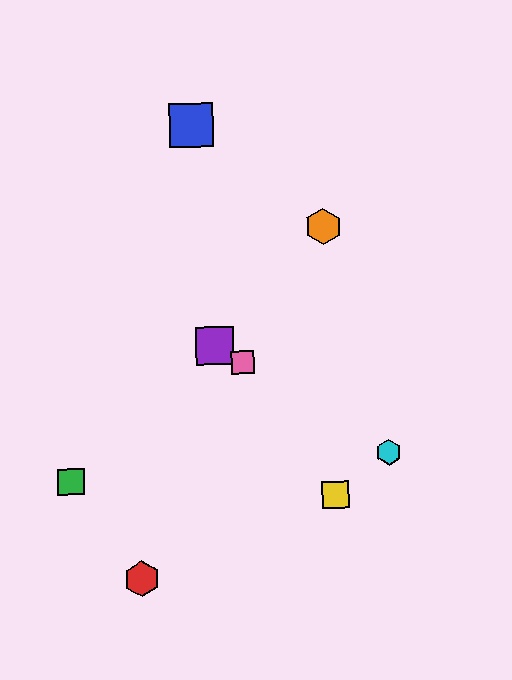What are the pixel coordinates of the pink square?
The pink square is at (242, 363).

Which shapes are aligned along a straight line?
The purple square, the cyan hexagon, the pink square are aligned along a straight line.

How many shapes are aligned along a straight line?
3 shapes (the purple square, the cyan hexagon, the pink square) are aligned along a straight line.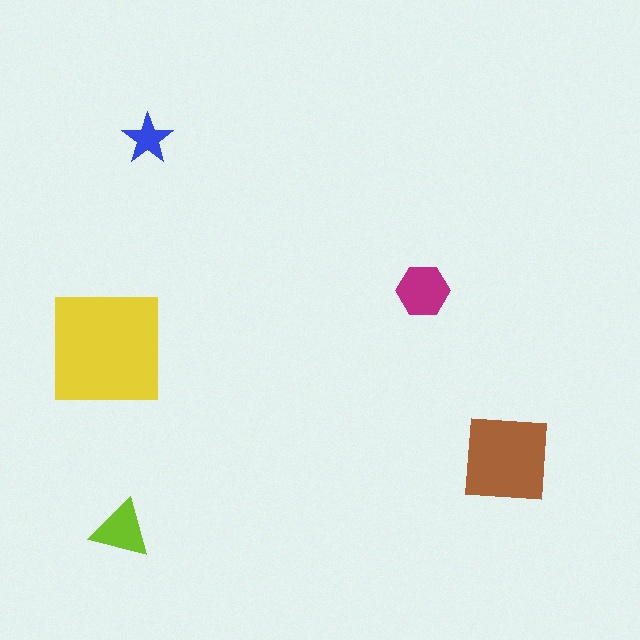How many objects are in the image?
There are 5 objects in the image.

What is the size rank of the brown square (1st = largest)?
2nd.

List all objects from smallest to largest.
The blue star, the lime triangle, the magenta hexagon, the brown square, the yellow square.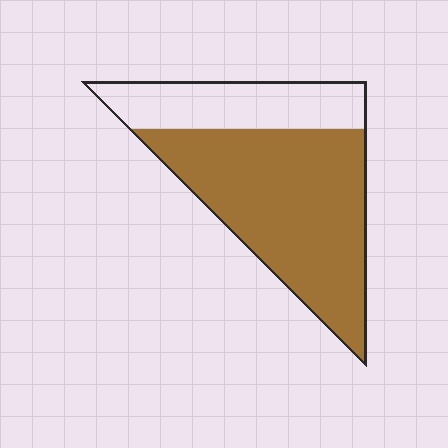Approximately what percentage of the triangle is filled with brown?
Approximately 70%.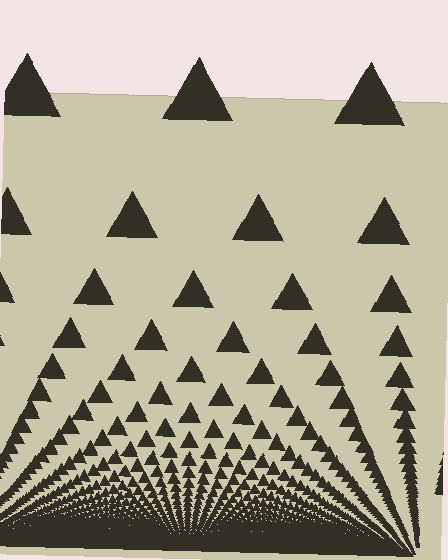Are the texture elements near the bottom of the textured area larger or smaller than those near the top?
Smaller. The gradient is inverted — elements near the bottom are smaller and denser.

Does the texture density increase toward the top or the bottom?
Density increases toward the bottom.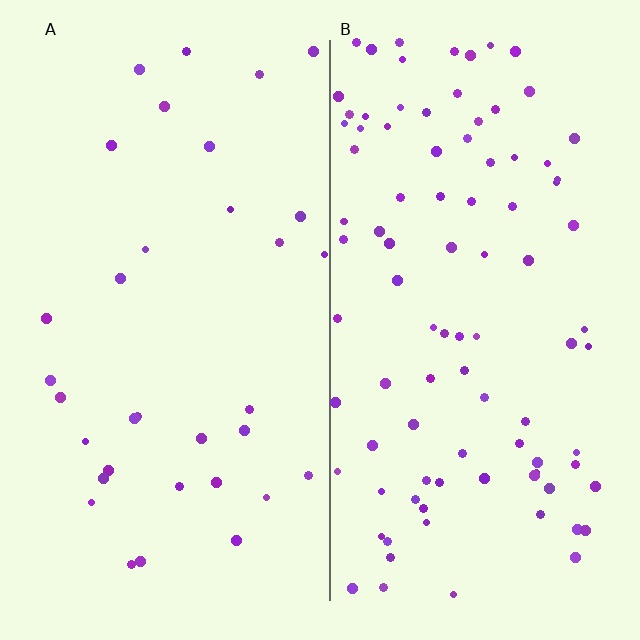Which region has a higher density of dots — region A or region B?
B (the right).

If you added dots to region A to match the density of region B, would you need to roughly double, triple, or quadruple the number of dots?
Approximately triple.